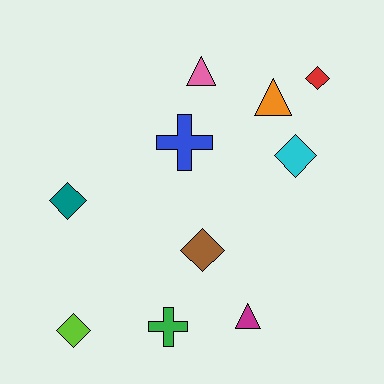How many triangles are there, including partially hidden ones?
There are 3 triangles.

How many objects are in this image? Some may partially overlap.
There are 10 objects.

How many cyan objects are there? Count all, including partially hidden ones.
There is 1 cyan object.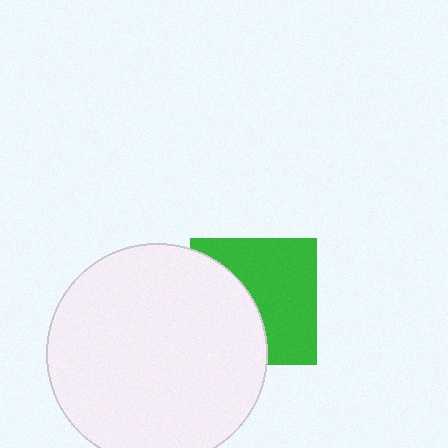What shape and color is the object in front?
The object in front is a white circle.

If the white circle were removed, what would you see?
You would see the complete green square.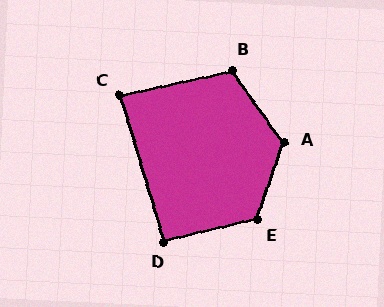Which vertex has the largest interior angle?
A, at approximately 125 degrees.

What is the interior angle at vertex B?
Approximately 113 degrees (obtuse).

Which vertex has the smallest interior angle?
C, at approximately 86 degrees.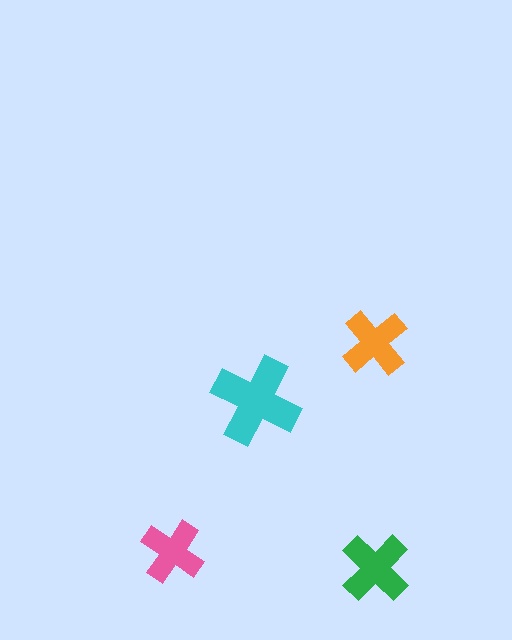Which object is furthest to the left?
The pink cross is leftmost.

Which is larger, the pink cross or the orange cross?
The orange one.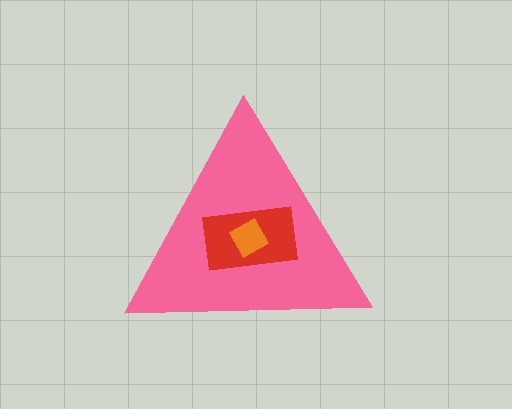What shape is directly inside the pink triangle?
The red rectangle.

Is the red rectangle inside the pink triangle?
Yes.